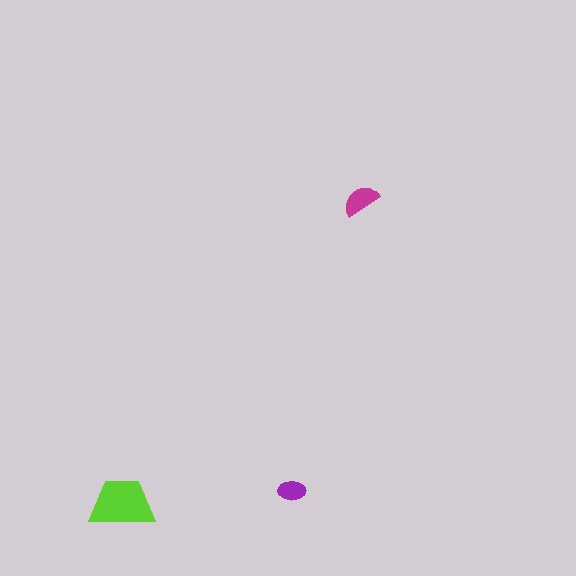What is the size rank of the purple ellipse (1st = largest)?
3rd.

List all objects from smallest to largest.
The purple ellipse, the magenta semicircle, the lime trapezoid.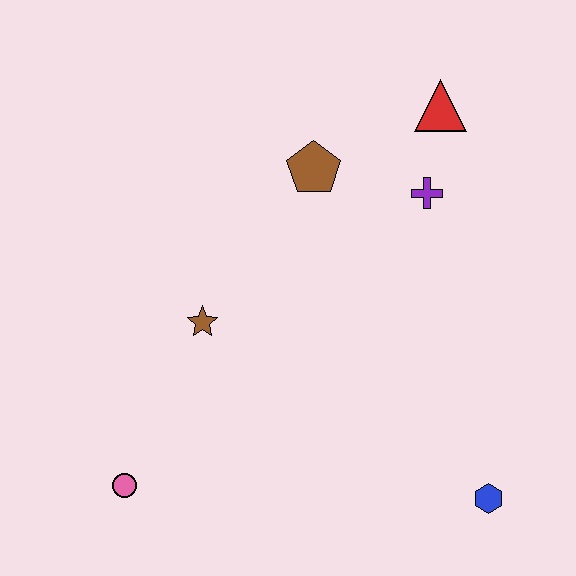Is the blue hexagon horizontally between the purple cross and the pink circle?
No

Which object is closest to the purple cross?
The red triangle is closest to the purple cross.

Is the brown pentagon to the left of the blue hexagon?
Yes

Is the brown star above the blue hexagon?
Yes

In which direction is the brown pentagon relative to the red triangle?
The brown pentagon is to the left of the red triangle.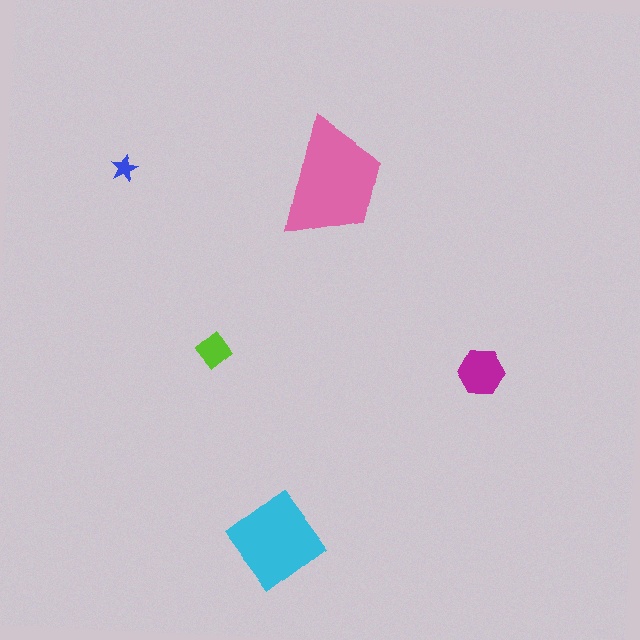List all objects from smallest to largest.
The blue star, the lime diamond, the magenta hexagon, the cyan diamond, the pink trapezoid.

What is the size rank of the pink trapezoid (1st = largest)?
1st.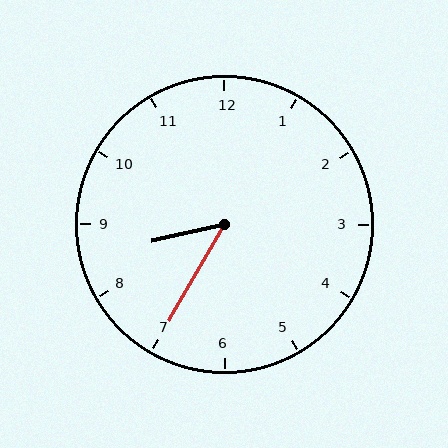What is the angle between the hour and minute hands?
Approximately 48 degrees.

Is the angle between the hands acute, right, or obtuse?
It is acute.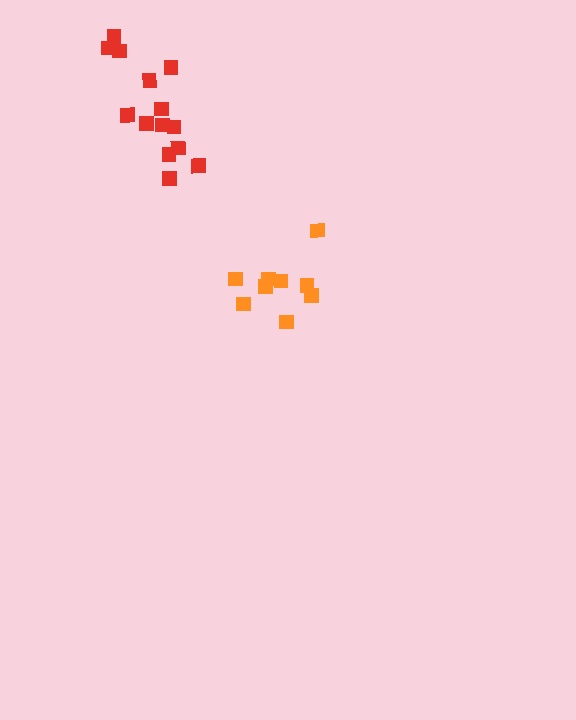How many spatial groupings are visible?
There are 2 spatial groupings.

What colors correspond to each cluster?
The clusters are colored: red, orange.